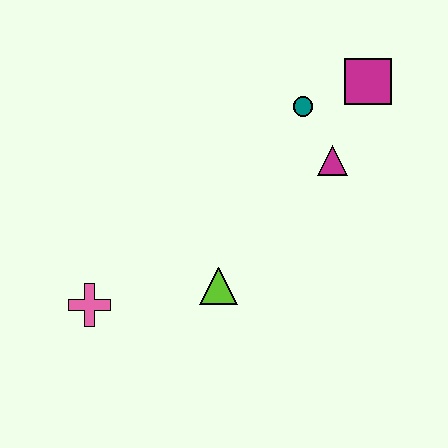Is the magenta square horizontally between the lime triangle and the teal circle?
No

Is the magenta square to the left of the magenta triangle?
No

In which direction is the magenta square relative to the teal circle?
The magenta square is to the right of the teal circle.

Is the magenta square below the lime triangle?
No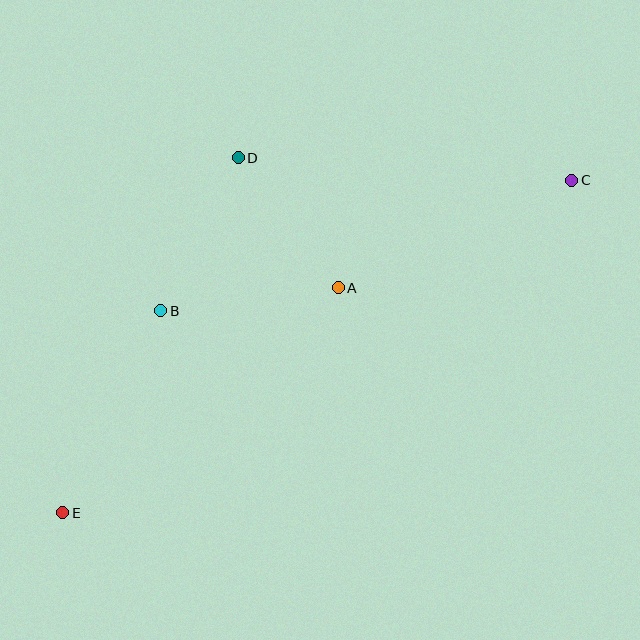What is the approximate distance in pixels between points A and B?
The distance between A and B is approximately 179 pixels.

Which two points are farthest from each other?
Points C and E are farthest from each other.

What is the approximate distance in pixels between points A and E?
The distance between A and E is approximately 356 pixels.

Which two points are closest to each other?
Points A and D are closest to each other.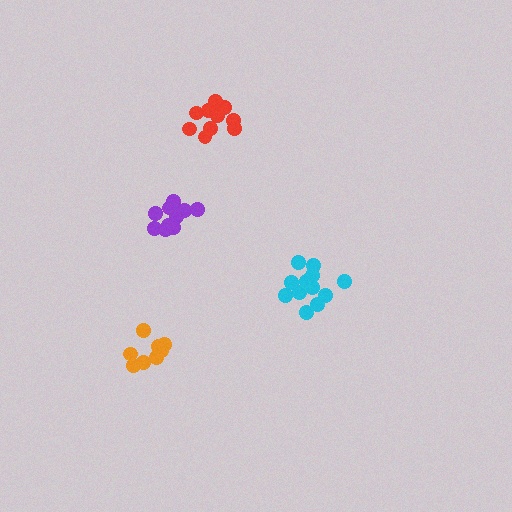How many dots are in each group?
Group 1: 10 dots, Group 2: 8 dots, Group 3: 13 dots, Group 4: 10 dots (41 total).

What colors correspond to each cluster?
The clusters are colored: purple, orange, cyan, red.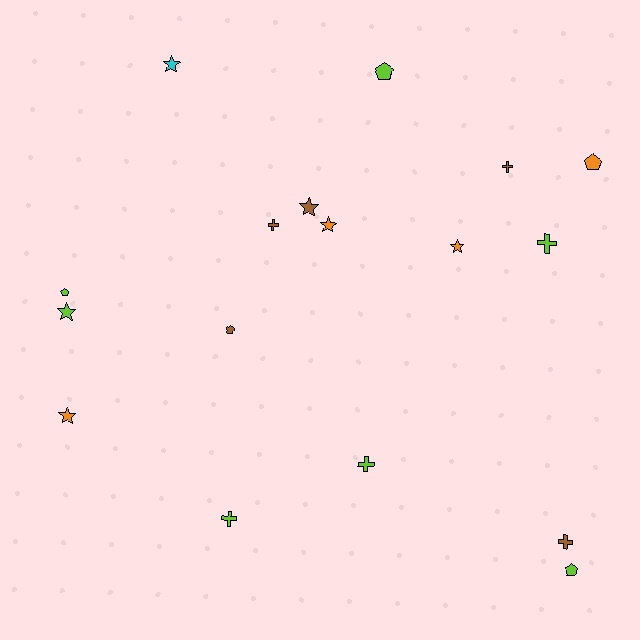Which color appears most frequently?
Lime, with 7 objects.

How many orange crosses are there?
There are no orange crosses.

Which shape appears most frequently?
Cross, with 6 objects.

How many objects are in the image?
There are 17 objects.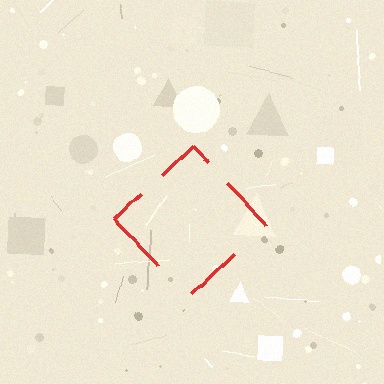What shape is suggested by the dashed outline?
The dashed outline suggests a diamond.